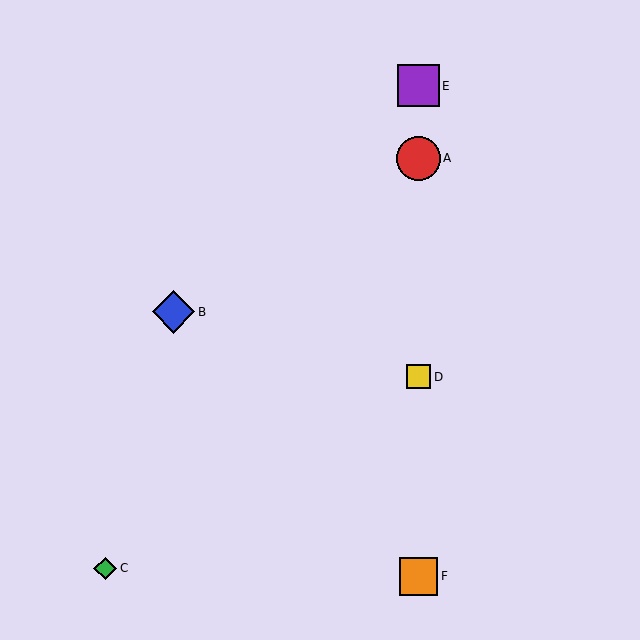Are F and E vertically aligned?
Yes, both are at x≈418.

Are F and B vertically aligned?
No, F is at x≈418 and B is at x≈173.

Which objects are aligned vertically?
Objects A, D, E, F are aligned vertically.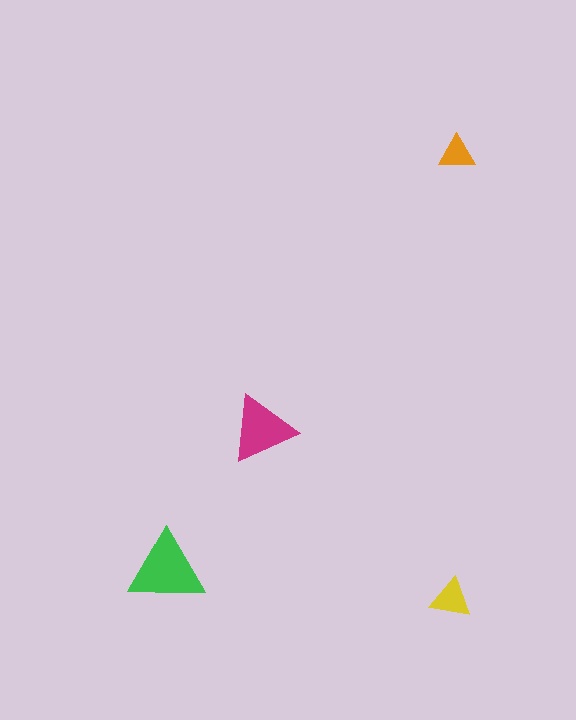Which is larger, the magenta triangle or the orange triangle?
The magenta one.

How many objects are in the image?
There are 4 objects in the image.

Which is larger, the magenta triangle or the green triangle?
The green one.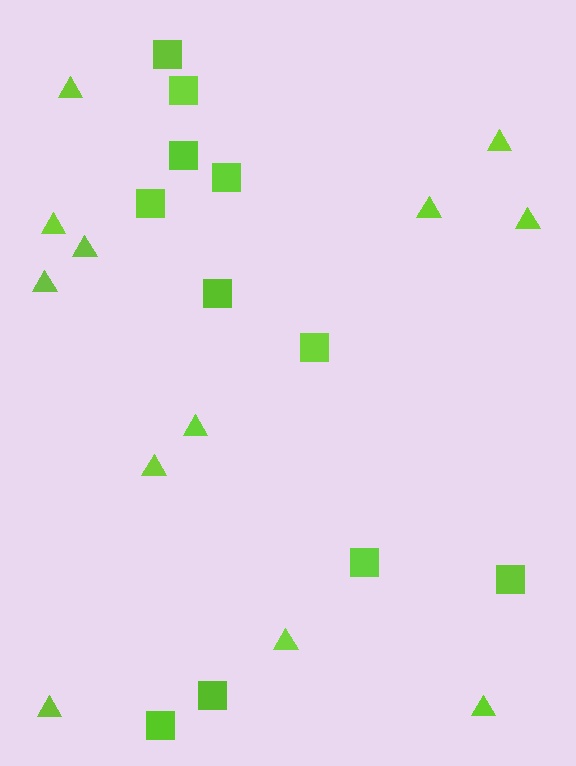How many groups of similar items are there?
There are 2 groups: one group of squares (11) and one group of triangles (12).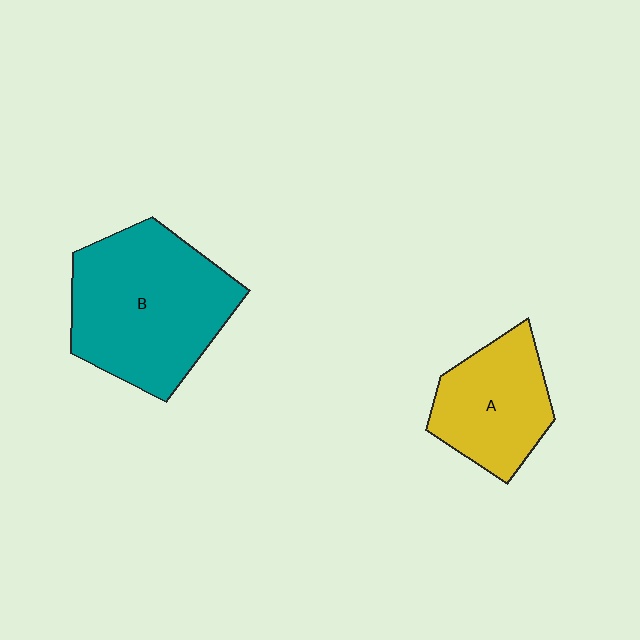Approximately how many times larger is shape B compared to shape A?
Approximately 1.7 times.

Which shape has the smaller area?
Shape A (yellow).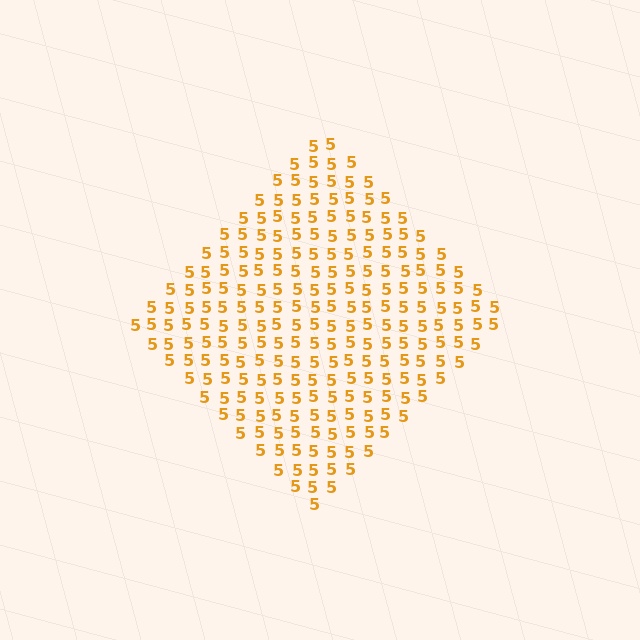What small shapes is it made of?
It is made of small digit 5's.